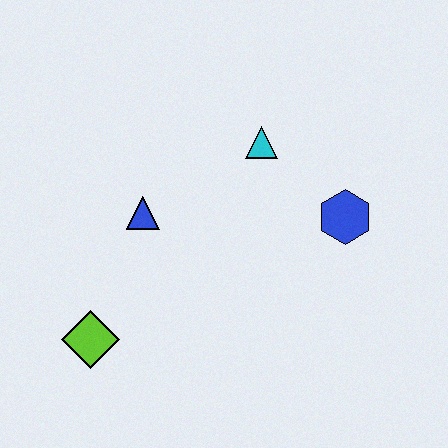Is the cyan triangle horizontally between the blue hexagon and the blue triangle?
Yes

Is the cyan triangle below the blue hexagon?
No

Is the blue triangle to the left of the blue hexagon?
Yes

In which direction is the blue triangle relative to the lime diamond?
The blue triangle is above the lime diamond.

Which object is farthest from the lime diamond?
The blue hexagon is farthest from the lime diamond.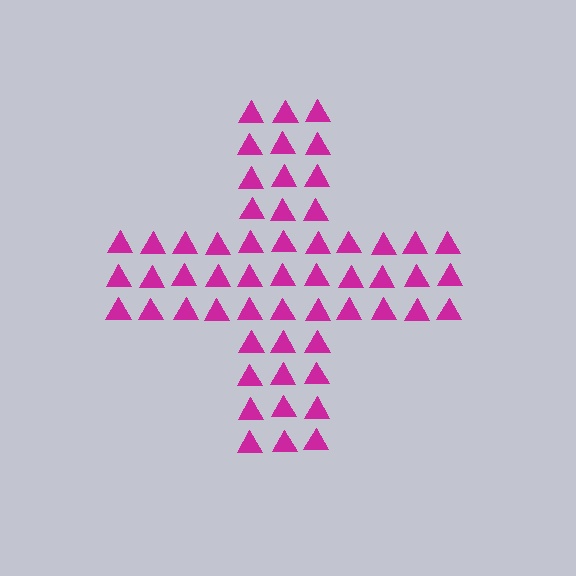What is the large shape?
The large shape is a cross.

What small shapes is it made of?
It is made of small triangles.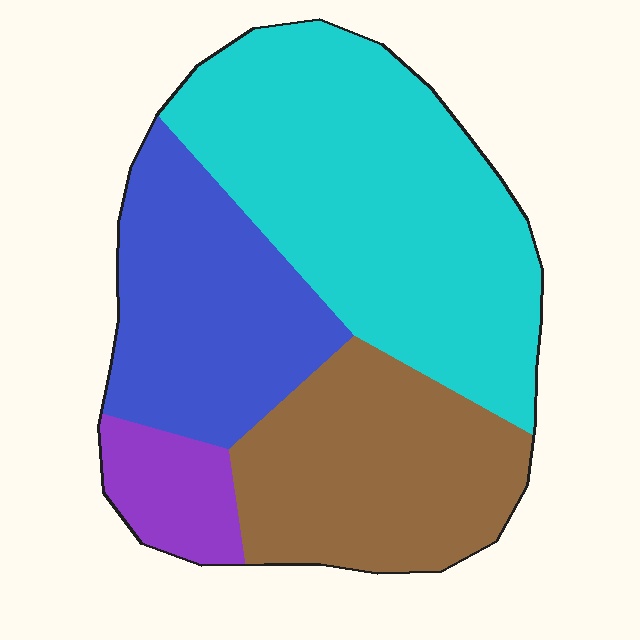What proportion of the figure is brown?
Brown takes up between a sixth and a third of the figure.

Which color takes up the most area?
Cyan, at roughly 45%.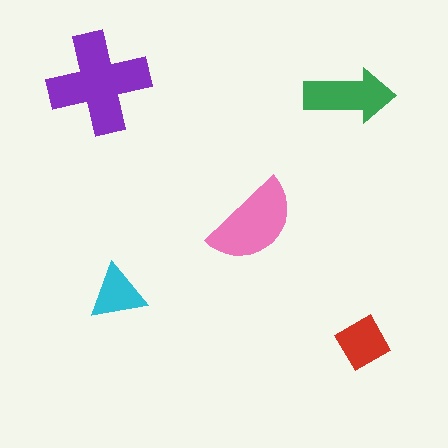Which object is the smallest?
The cyan triangle.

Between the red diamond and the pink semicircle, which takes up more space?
The pink semicircle.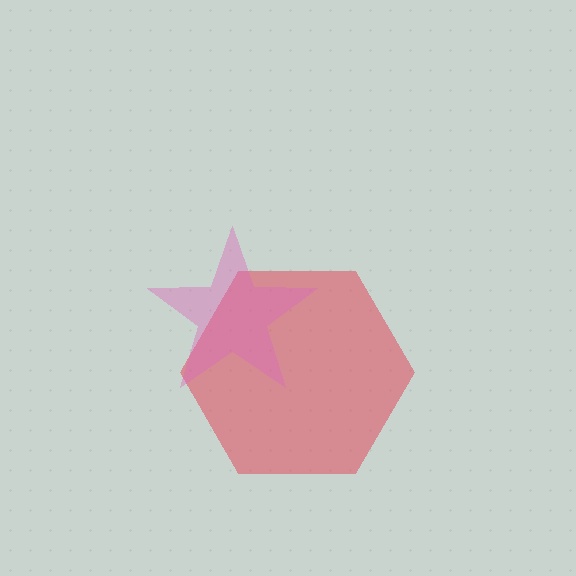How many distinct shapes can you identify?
There are 2 distinct shapes: a red hexagon, a pink star.